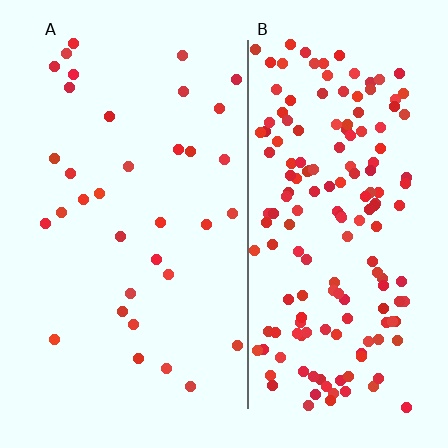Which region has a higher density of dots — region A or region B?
B (the right).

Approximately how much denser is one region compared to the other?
Approximately 5.0× — region B over region A.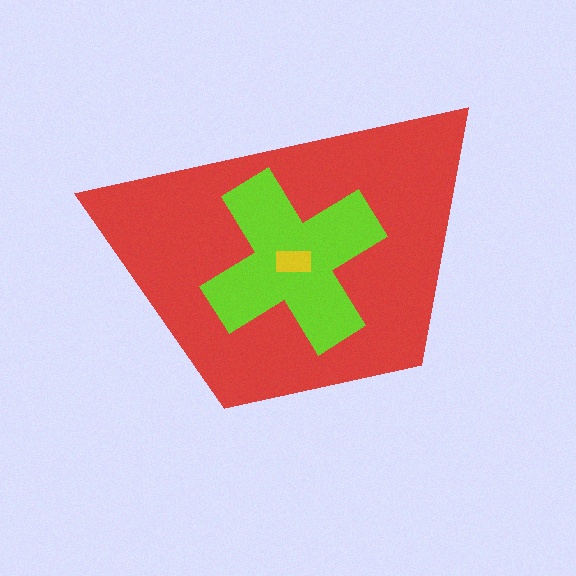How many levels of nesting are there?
3.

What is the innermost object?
The yellow rectangle.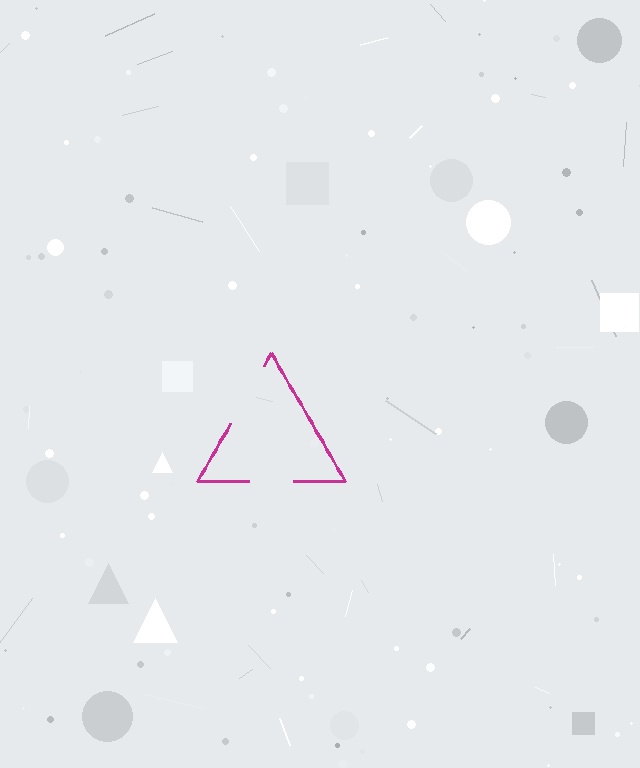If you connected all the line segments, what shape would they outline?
They would outline a triangle.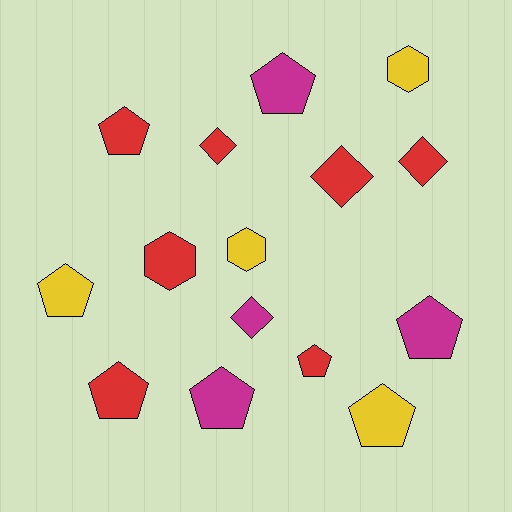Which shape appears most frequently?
Pentagon, with 8 objects.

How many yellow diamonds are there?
There are no yellow diamonds.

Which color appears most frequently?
Red, with 7 objects.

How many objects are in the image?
There are 15 objects.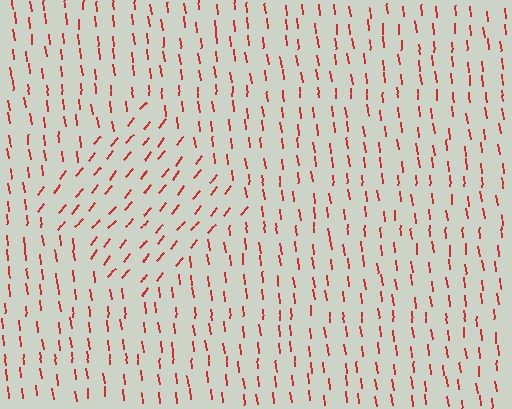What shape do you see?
I see a diamond.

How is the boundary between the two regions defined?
The boundary is defined purely by a change in line orientation (approximately 45 degrees difference). All lines are the same color and thickness.